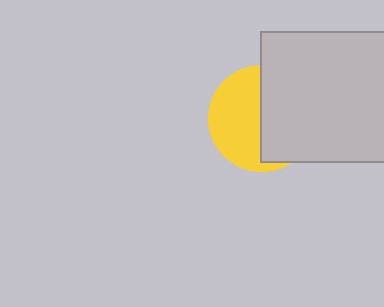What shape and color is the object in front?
The object in front is a light gray square.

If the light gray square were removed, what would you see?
You would see the complete yellow circle.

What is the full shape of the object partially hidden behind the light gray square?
The partially hidden object is a yellow circle.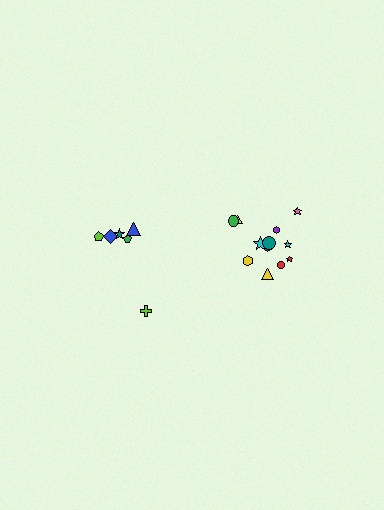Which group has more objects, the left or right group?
The right group.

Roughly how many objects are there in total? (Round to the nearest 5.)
Roughly 20 objects in total.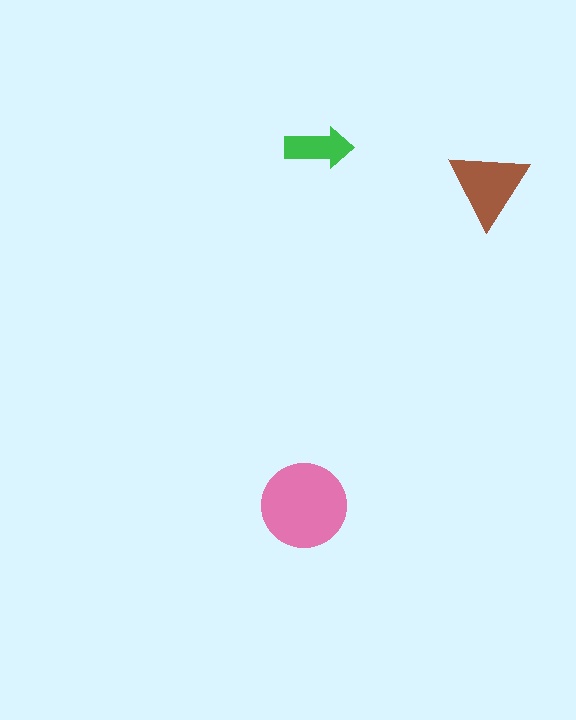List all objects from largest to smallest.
The pink circle, the brown triangle, the green arrow.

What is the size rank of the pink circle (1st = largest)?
1st.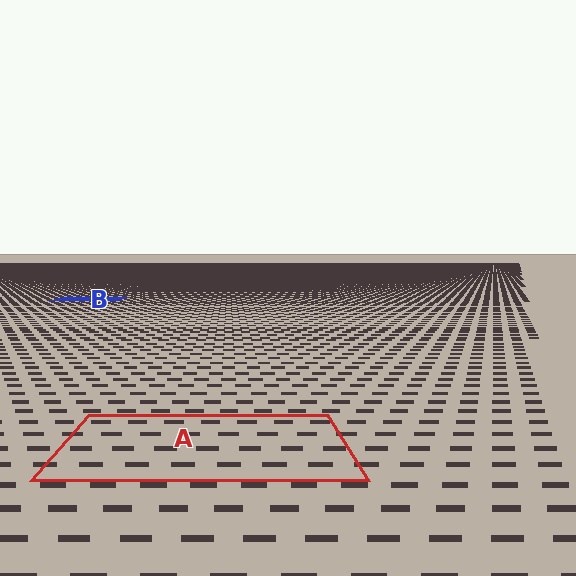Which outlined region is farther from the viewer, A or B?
Region B is farther from the viewer — the texture elements inside it appear smaller and more densely packed.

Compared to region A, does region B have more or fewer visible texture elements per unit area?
Region B has more texture elements per unit area — they are packed more densely because it is farther away.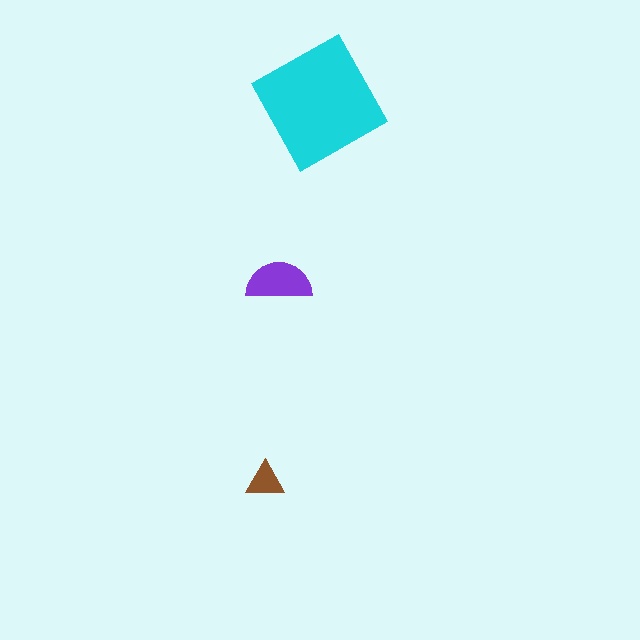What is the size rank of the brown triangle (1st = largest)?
3rd.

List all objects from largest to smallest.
The cyan square, the purple semicircle, the brown triangle.